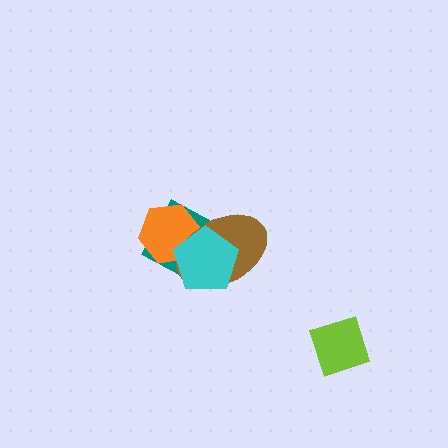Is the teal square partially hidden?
Yes, it is partially covered by another shape.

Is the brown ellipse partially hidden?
Yes, it is partially covered by another shape.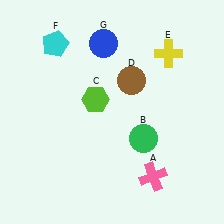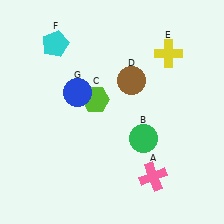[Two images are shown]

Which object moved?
The blue circle (G) moved down.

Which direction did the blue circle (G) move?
The blue circle (G) moved down.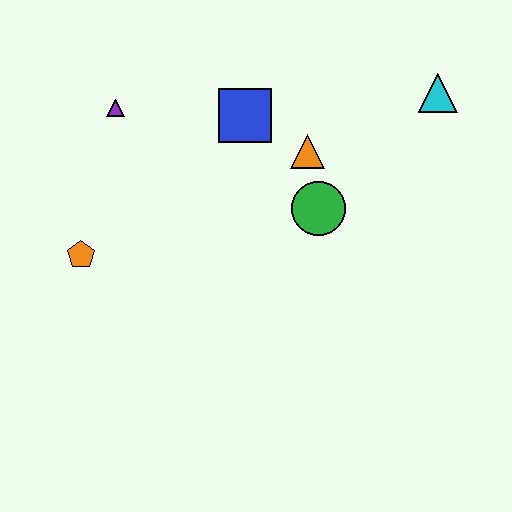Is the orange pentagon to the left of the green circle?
Yes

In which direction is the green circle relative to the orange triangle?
The green circle is below the orange triangle.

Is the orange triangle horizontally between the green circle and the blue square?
Yes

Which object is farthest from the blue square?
The orange pentagon is farthest from the blue square.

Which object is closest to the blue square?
The orange triangle is closest to the blue square.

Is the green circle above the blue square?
No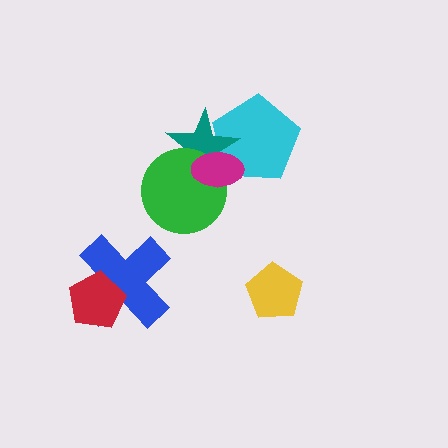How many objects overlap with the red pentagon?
1 object overlaps with the red pentagon.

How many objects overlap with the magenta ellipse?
3 objects overlap with the magenta ellipse.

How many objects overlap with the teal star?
3 objects overlap with the teal star.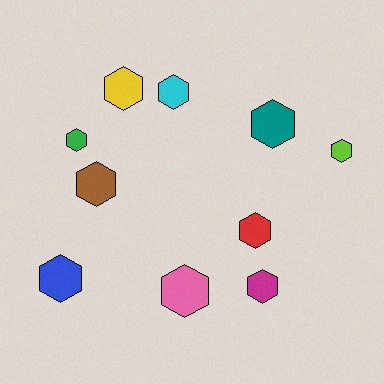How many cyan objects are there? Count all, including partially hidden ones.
There is 1 cyan object.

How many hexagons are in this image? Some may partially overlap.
There are 10 hexagons.